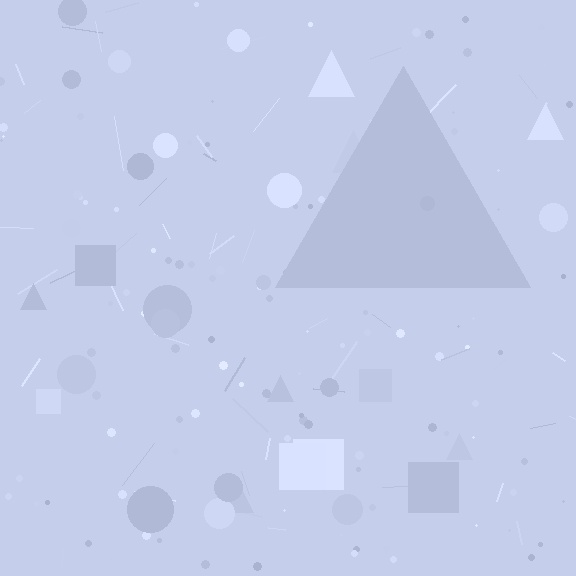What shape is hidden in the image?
A triangle is hidden in the image.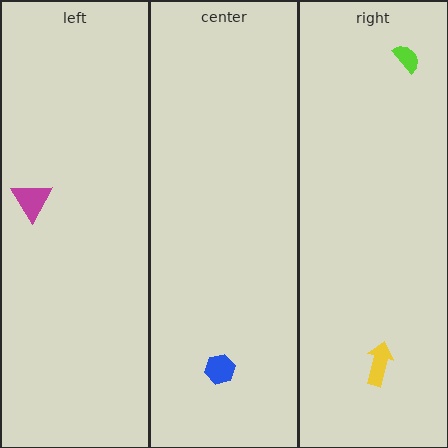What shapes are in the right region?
The lime semicircle, the yellow arrow.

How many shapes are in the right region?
2.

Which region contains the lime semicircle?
The right region.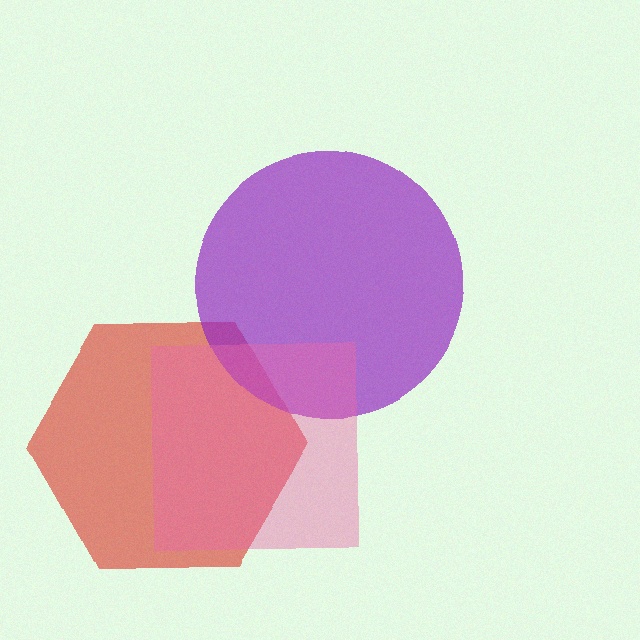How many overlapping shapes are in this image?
There are 3 overlapping shapes in the image.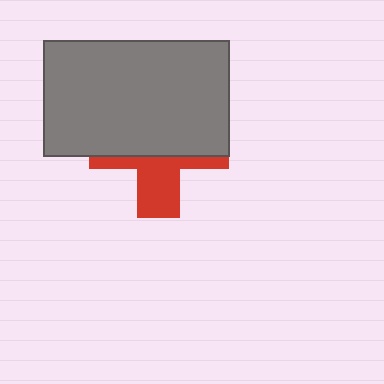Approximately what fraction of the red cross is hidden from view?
Roughly 64% of the red cross is hidden behind the gray rectangle.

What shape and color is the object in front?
The object in front is a gray rectangle.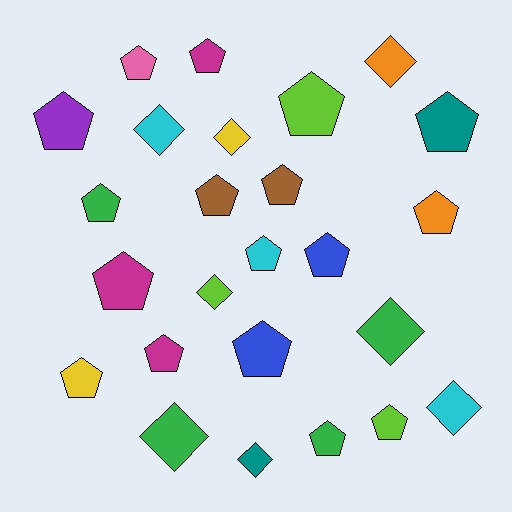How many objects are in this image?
There are 25 objects.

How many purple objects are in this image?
There is 1 purple object.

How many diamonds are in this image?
There are 8 diamonds.